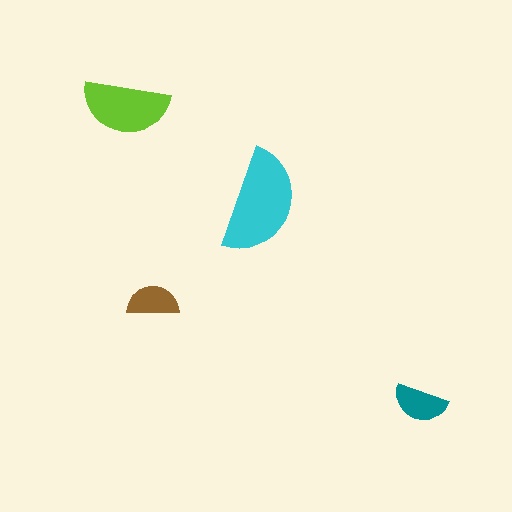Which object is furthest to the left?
The lime semicircle is leftmost.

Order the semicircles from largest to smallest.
the cyan one, the lime one, the teal one, the brown one.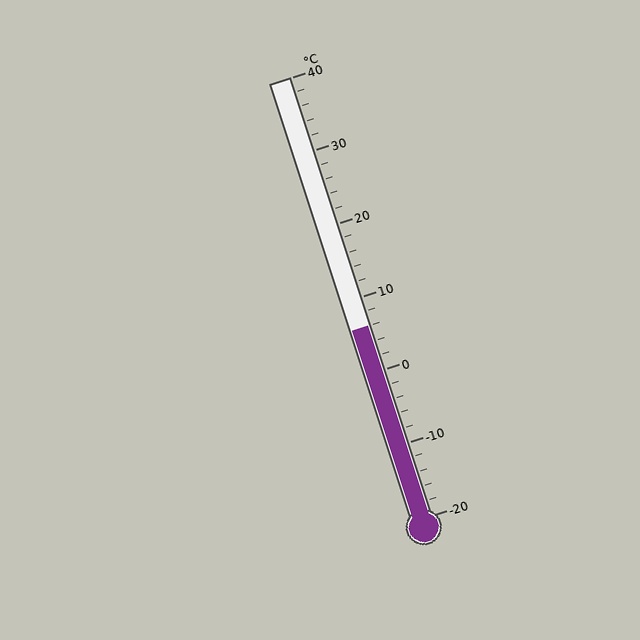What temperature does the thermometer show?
The thermometer shows approximately 6°C.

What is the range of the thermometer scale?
The thermometer scale ranges from -20°C to 40°C.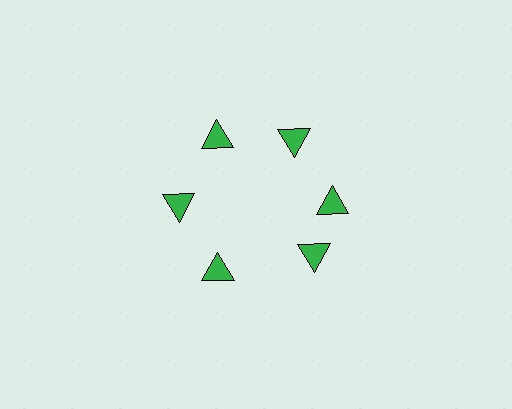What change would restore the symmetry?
The symmetry would be restored by rotating it back into even spacing with its neighbors so that all 6 triangles sit at equal angles and equal distance from the center.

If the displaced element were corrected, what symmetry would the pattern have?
It would have 6-fold rotational symmetry — the pattern would map onto itself every 60 degrees.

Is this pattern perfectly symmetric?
No. The 6 green triangles are arranged in a ring, but one element near the 5 o'clock position is rotated out of alignment along the ring, breaking the 6-fold rotational symmetry.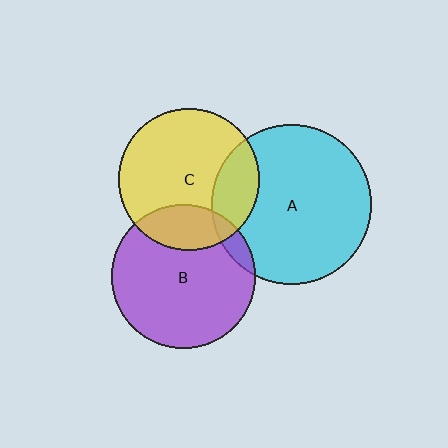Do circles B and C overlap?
Yes.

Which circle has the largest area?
Circle A (cyan).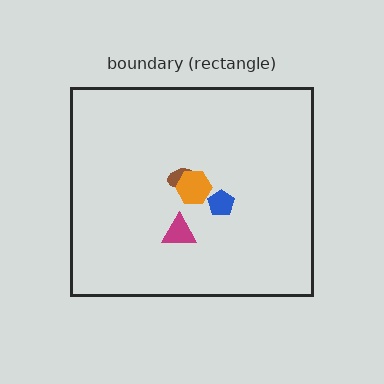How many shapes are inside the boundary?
4 inside, 0 outside.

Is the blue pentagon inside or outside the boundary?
Inside.